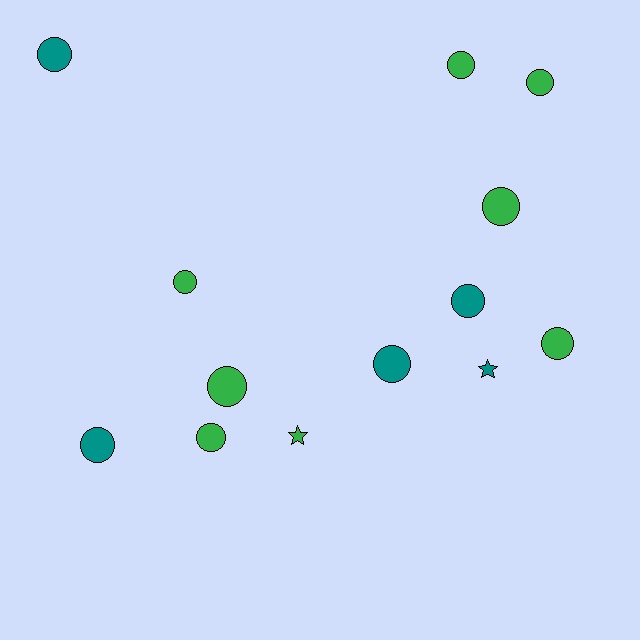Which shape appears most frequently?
Circle, with 11 objects.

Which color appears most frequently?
Green, with 8 objects.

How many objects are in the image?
There are 13 objects.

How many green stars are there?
There is 1 green star.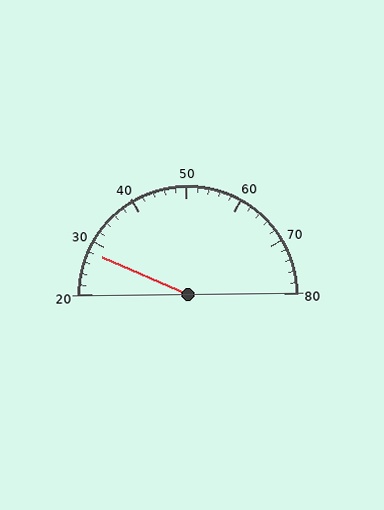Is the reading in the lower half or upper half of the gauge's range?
The reading is in the lower half of the range (20 to 80).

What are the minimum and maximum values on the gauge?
The gauge ranges from 20 to 80.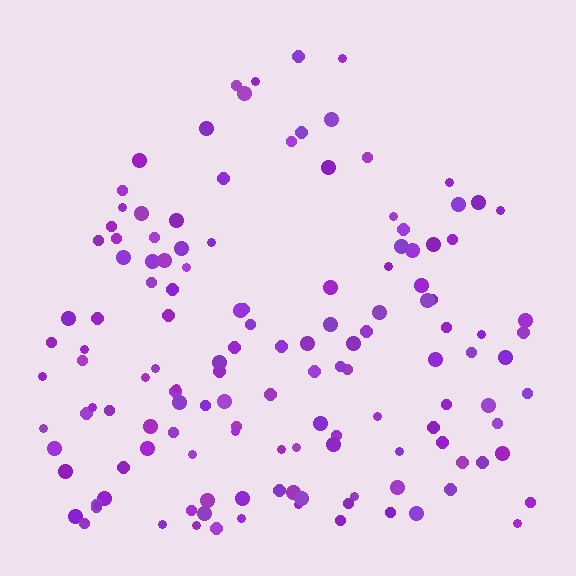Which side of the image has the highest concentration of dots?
The bottom.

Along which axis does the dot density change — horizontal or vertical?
Vertical.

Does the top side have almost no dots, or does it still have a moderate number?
Still a moderate number, just noticeably fewer than the bottom.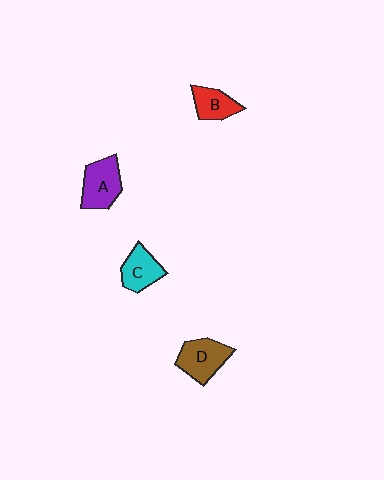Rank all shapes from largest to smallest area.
From largest to smallest: D (brown), A (purple), C (cyan), B (red).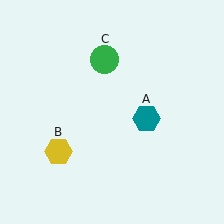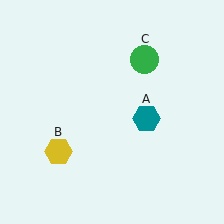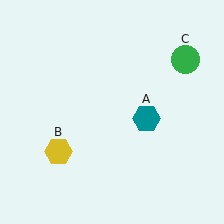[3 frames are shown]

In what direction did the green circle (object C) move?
The green circle (object C) moved right.